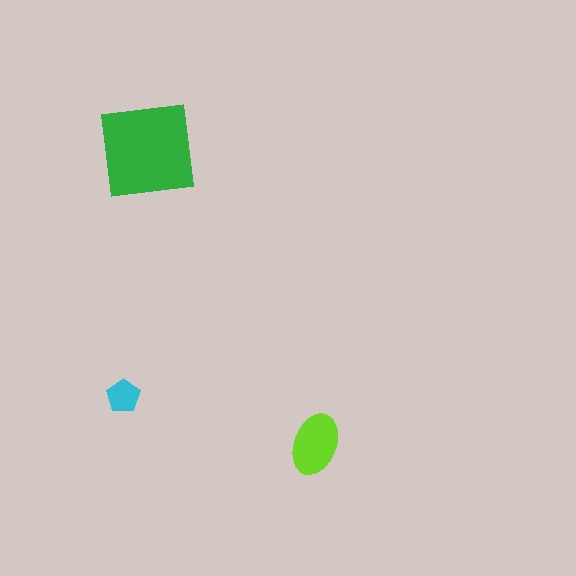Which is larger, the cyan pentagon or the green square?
The green square.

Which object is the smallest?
The cyan pentagon.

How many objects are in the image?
There are 3 objects in the image.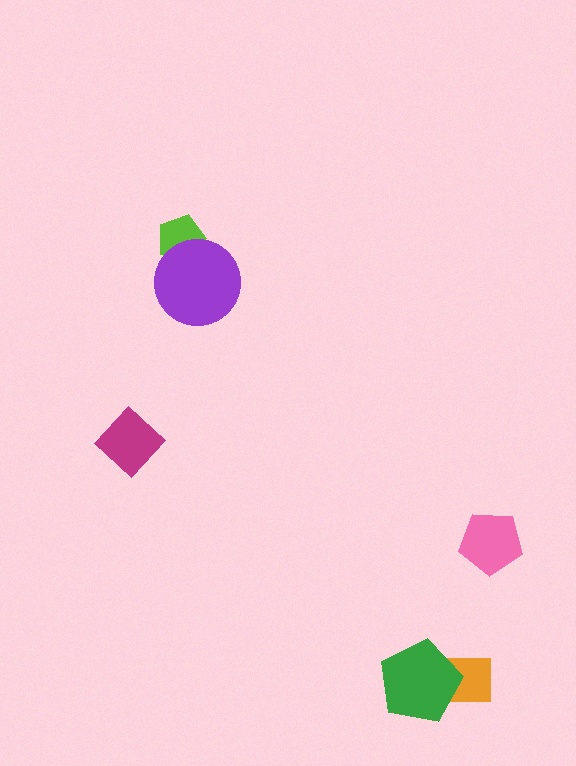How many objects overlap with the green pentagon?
1 object overlaps with the green pentagon.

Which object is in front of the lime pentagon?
The purple circle is in front of the lime pentagon.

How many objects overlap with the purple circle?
1 object overlaps with the purple circle.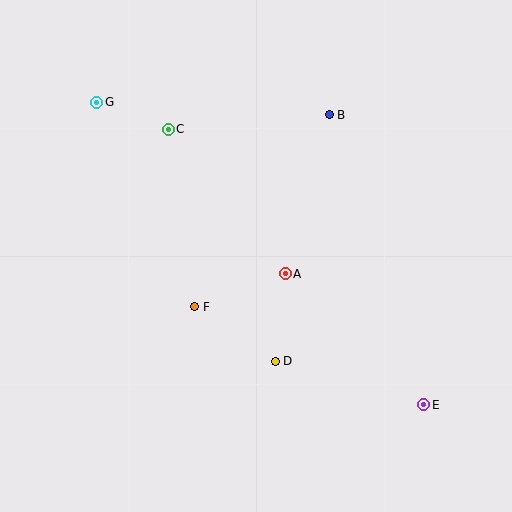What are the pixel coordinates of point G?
Point G is at (97, 102).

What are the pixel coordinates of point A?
Point A is at (285, 274).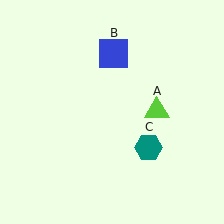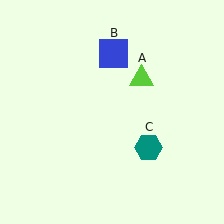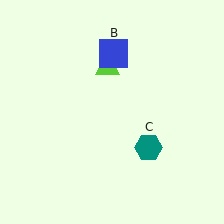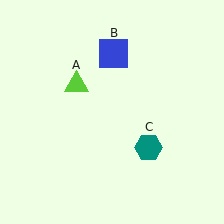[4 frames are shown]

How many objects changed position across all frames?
1 object changed position: lime triangle (object A).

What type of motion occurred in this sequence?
The lime triangle (object A) rotated counterclockwise around the center of the scene.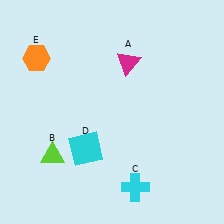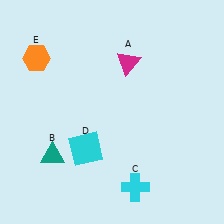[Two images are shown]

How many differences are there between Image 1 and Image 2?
There is 1 difference between the two images.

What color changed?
The triangle (B) changed from lime in Image 1 to teal in Image 2.